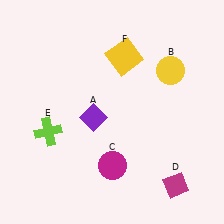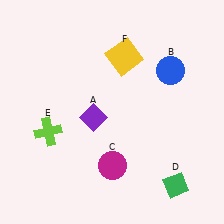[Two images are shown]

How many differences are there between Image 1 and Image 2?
There are 2 differences between the two images.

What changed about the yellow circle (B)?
In Image 1, B is yellow. In Image 2, it changed to blue.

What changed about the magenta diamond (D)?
In Image 1, D is magenta. In Image 2, it changed to green.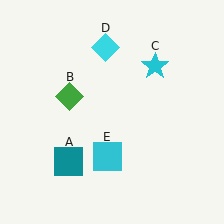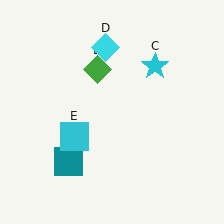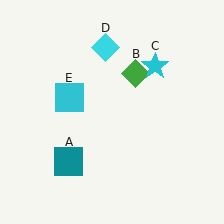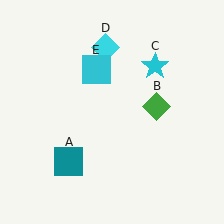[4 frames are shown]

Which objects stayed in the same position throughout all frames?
Teal square (object A) and cyan star (object C) and cyan diamond (object D) remained stationary.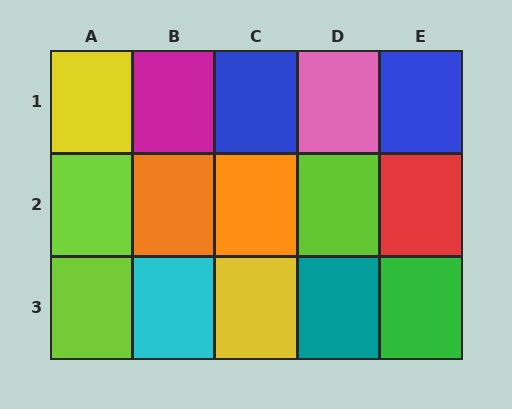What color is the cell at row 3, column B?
Cyan.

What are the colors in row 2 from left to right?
Lime, orange, orange, lime, red.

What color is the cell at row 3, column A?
Lime.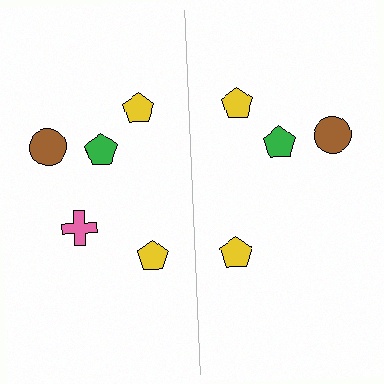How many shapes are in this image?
There are 9 shapes in this image.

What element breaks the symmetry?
A pink cross is missing from the right side.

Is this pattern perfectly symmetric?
No, the pattern is not perfectly symmetric. A pink cross is missing from the right side.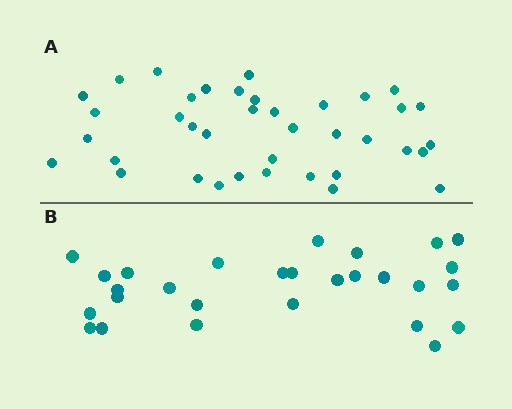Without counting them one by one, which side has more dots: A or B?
Region A (the top region) has more dots.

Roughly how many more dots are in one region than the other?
Region A has roughly 10 or so more dots than region B.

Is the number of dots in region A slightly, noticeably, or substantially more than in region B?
Region A has noticeably more, but not dramatically so. The ratio is roughly 1.4 to 1.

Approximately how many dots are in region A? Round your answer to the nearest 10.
About 40 dots. (The exact count is 38, which rounds to 40.)